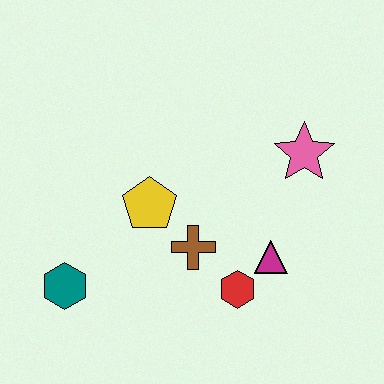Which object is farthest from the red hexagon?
The teal hexagon is farthest from the red hexagon.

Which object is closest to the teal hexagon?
The yellow pentagon is closest to the teal hexagon.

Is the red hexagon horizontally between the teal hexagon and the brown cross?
No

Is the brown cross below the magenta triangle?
No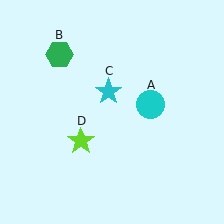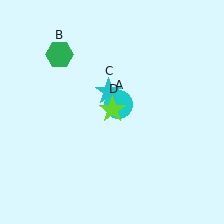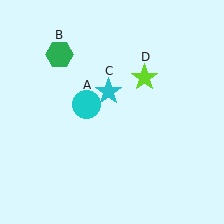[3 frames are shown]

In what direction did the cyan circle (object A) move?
The cyan circle (object A) moved left.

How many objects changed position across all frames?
2 objects changed position: cyan circle (object A), lime star (object D).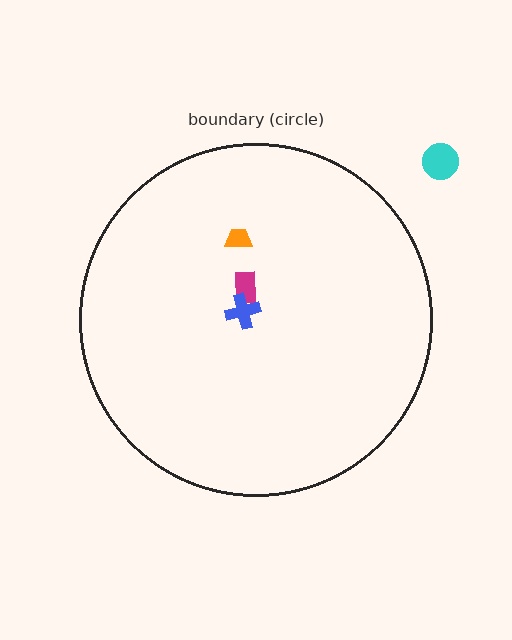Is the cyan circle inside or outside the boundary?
Outside.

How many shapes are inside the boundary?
3 inside, 1 outside.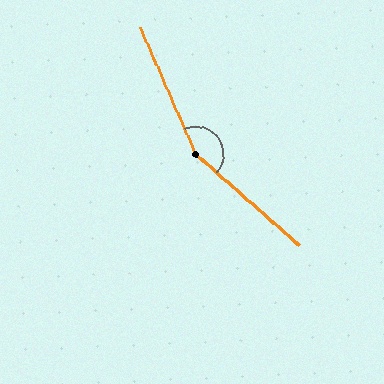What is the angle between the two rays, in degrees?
Approximately 155 degrees.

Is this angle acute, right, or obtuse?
It is obtuse.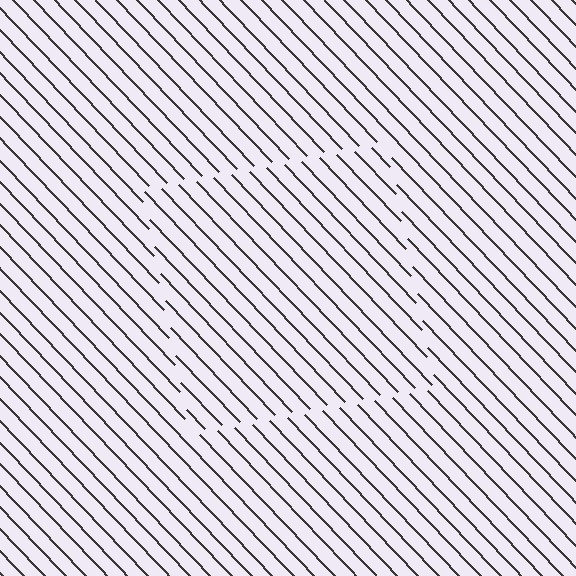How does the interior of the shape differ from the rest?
The interior of the shape contains the same grating, shifted by half a period — the contour is defined by the phase discontinuity where line-ends from the inner and outer gratings abut.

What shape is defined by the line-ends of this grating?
An illusory square. The interior of the shape contains the same grating, shifted by half a period — the contour is defined by the phase discontinuity where line-ends from the inner and outer gratings abut.